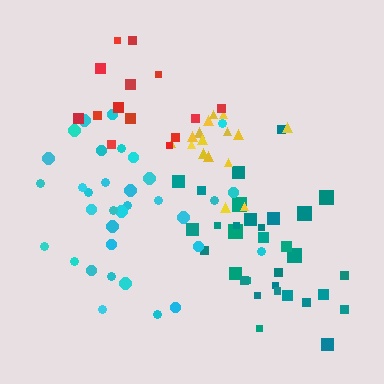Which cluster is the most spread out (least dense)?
Red.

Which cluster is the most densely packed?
Yellow.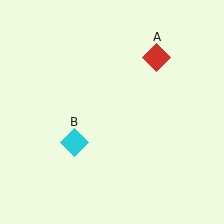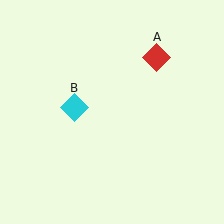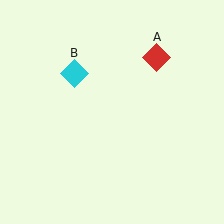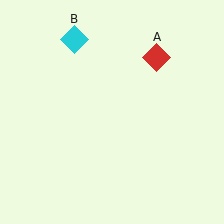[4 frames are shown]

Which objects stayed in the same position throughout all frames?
Red diamond (object A) remained stationary.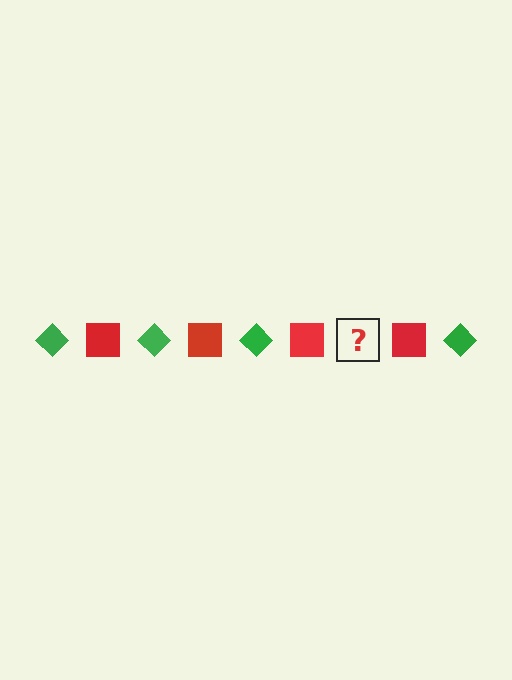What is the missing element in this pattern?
The missing element is a green diamond.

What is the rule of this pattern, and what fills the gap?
The rule is that the pattern alternates between green diamond and red square. The gap should be filled with a green diamond.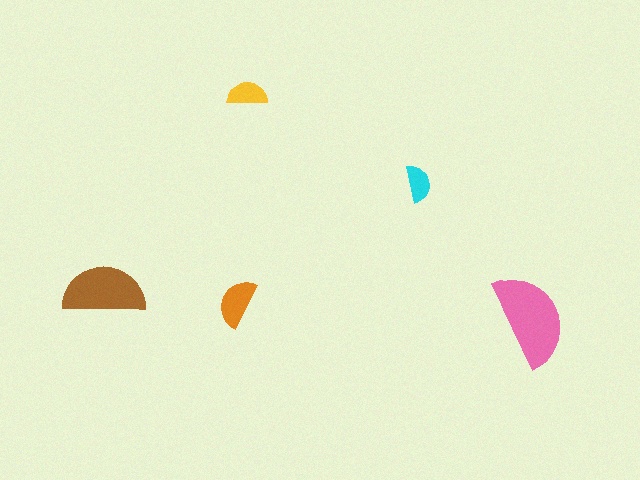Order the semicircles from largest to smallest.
the pink one, the brown one, the orange one, the yellow one, the cyan one.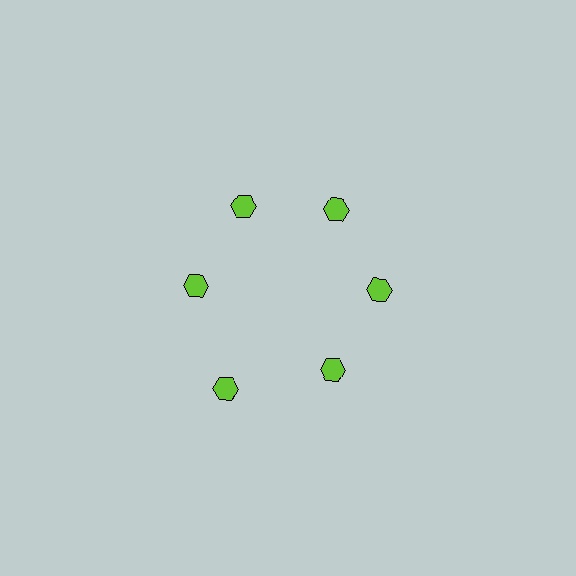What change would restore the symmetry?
The symmetry would be restored by moving it inward, back onto the ring so that all 6 hexagons sit at equal angles and equal distance from the center.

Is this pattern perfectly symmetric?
No. The 6 lime hexagons are arranged in a ring, but one element near the 7 o'clock position is pushed outward from the center, breaking the 6-fold rotational symmetry.